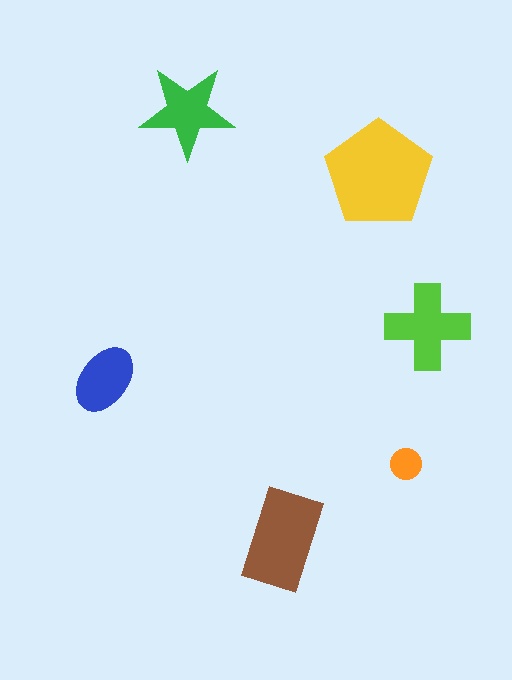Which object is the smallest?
The orange circle.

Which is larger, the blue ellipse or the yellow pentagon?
The yellow pentagon.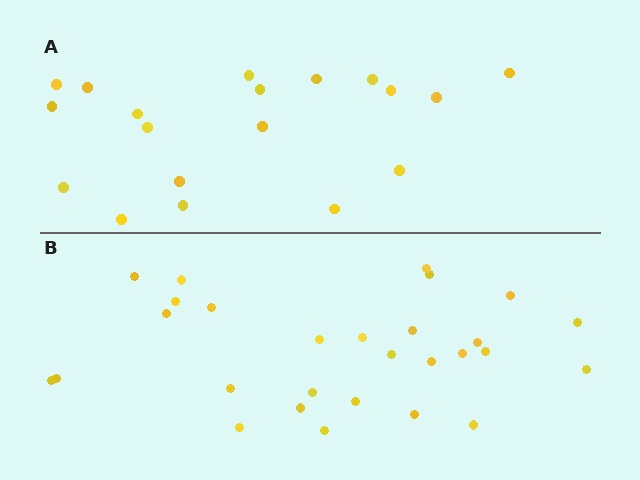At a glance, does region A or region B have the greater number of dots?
Region B (the bottom region) has more dots.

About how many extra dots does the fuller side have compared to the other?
Region B has roughly 8 or so more dots than region A.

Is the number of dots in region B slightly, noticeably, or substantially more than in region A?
Region B has substantially more. The ratio is roughly 1.5 to 1.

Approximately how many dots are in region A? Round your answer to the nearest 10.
About 20 dots. (The exact count is 19, which rounds to 20.)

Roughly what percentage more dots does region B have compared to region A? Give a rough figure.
About 45% more.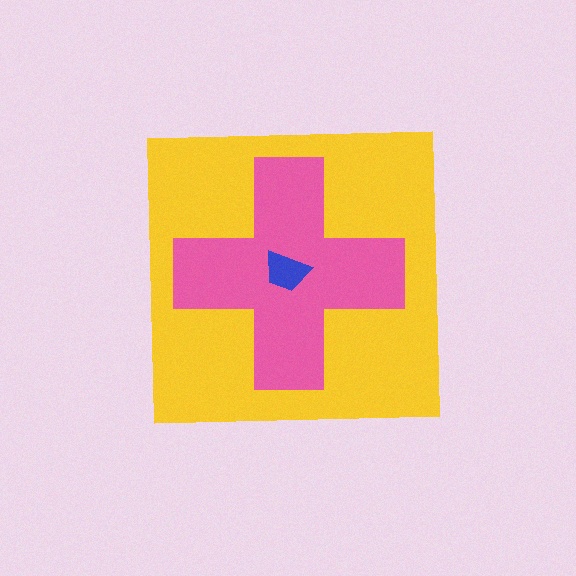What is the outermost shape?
The yellow square.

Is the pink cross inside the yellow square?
Yes.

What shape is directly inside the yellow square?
The pink cross.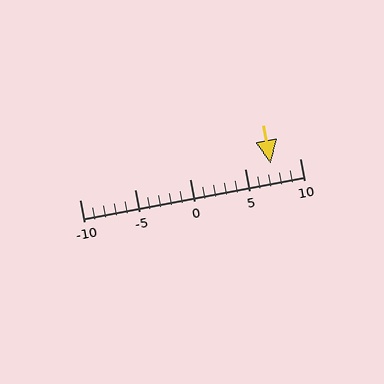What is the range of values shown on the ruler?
The ruler shows values from -10 to 10.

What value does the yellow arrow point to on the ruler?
The yellow arrow points to approximately 7.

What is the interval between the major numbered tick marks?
The major tick marks are spaced 5 units apart.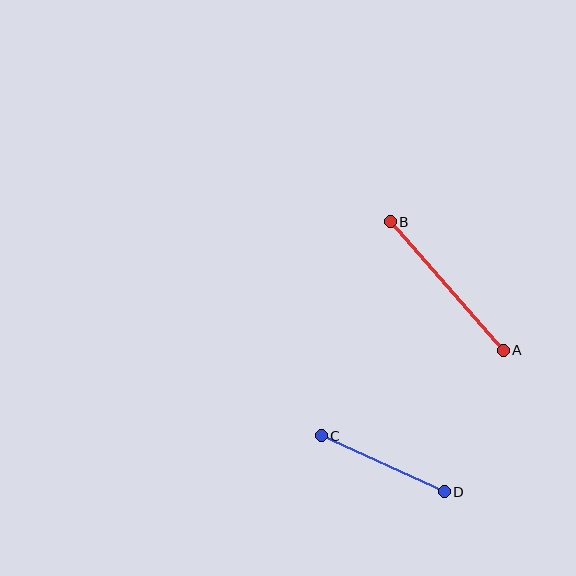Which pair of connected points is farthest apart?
Points A and B are farthest apart.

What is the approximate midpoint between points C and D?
The midpoint is at approximately (383, 464) pixels.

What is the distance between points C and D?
The distance is approximately 135 pixels.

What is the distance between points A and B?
The distance is approximately 171 pixels.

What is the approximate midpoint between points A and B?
The midpoint is at approximately (447, 286) pixels.